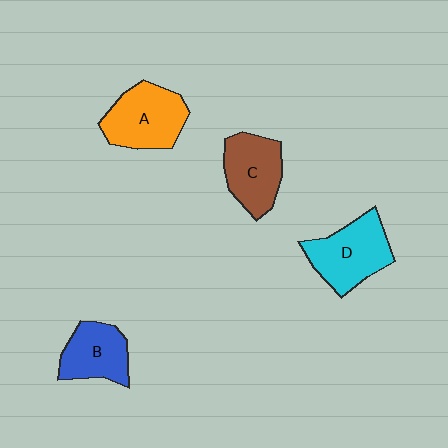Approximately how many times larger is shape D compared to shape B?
Approximately 1.3 times.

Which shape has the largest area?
Shape D (cyan).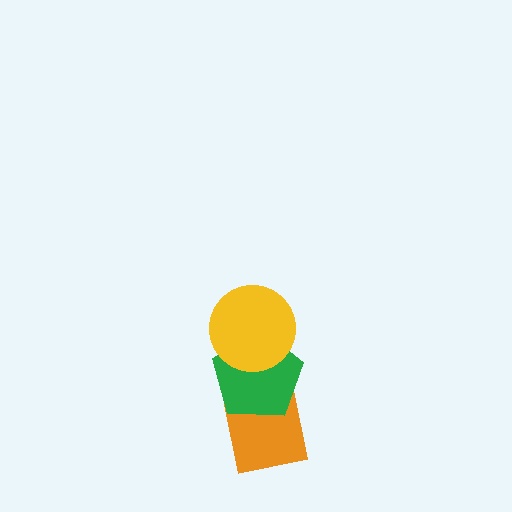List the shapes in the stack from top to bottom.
From top to bottom: the yellow circle, the green pentagon, the orange square.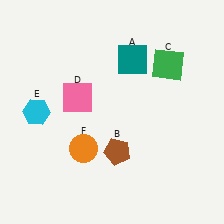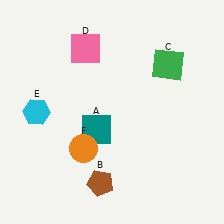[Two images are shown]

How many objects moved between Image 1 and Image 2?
3 objects moved between the two images.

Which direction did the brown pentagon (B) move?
The brown pentagon (B) moved down.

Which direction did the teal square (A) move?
The teal square (A) moved down.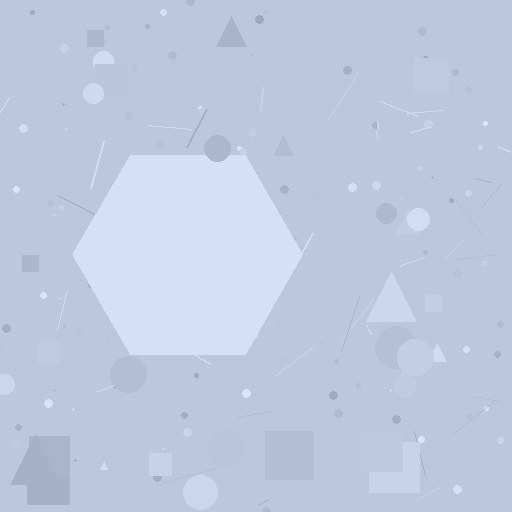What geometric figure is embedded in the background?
A hexagon is embedded in the background.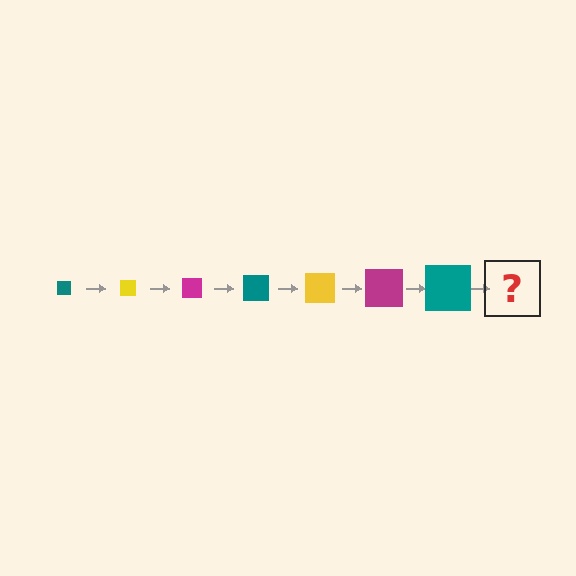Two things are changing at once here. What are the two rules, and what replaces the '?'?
The two rules are that the square grows larger each step and the color cycles through teal, yellow, and magenta. The '?' should be a yellow square, larger than the previous one.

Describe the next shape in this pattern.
It should be a yellow square, larger than the previous one.